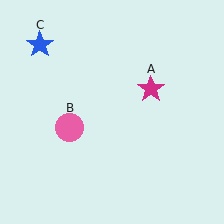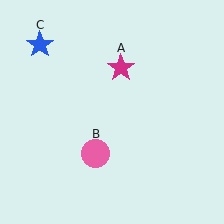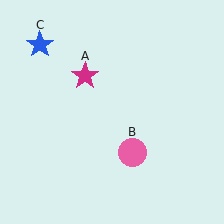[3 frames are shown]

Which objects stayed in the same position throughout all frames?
Blue star (object C) remained stationary.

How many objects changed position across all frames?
2 objects changed position: magenta star (object A), pink circle (object B).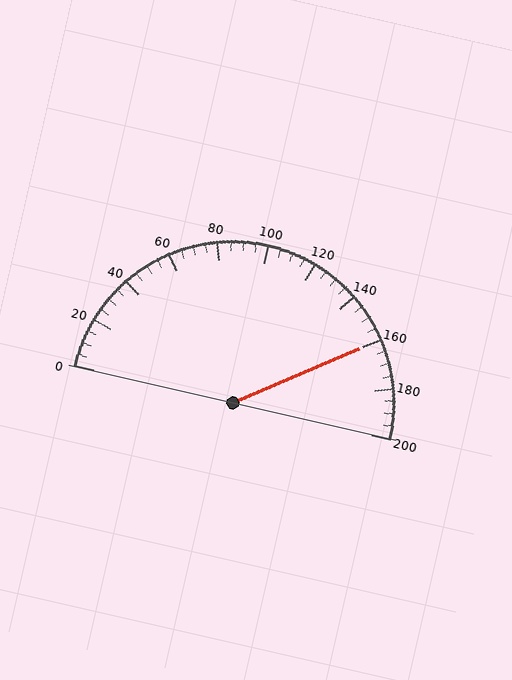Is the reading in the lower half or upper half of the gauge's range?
The reading is in the upper half of the range (0 to 200).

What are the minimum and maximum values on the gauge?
The gauge ranges from 0 to 200.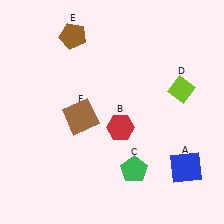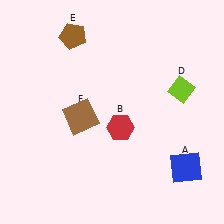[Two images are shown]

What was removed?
The green pentagon (C) was removed in Image 2.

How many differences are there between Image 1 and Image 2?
There is 1 difference between the two images.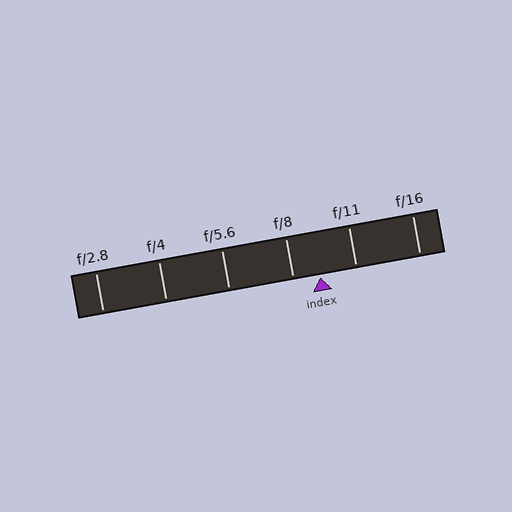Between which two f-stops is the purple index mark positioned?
The index mark is between f/8 and f/11.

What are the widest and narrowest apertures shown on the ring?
The widest aperture shown is f/2.8 and the narrowest is f/16.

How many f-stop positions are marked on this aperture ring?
There are 6 f-stop positions marked.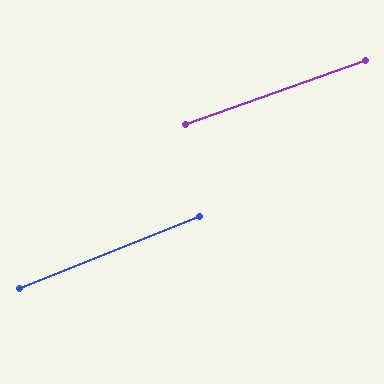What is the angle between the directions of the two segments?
Approximately 2 degrees.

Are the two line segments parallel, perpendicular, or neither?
Parallel — their directions differ by only 2.0°.